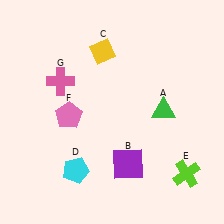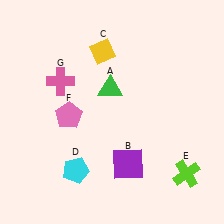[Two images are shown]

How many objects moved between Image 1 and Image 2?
1 object moved between the two images.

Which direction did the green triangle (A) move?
The green triangle (A) moved left.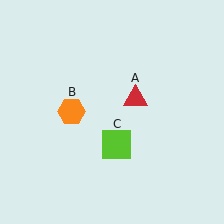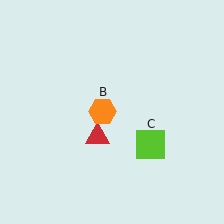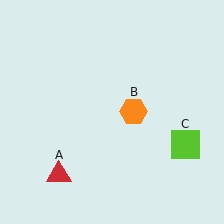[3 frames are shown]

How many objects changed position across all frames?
3 objects changed position: red triangle (object A), orange hexagon (object B), lime square (object C).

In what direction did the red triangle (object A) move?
The red triangle (object A) moved down and to the left.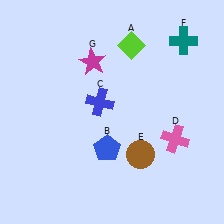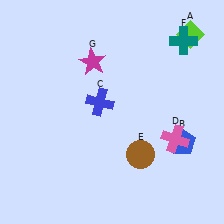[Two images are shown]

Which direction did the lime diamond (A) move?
The lime diamond (A) moved right.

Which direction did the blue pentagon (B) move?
The blue pentagon (B) moved right.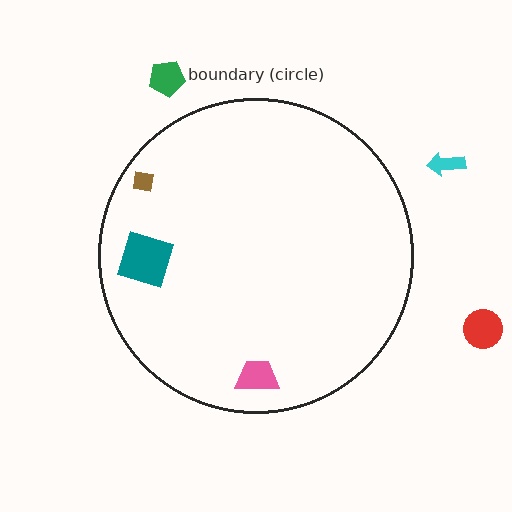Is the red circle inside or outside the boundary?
Outside.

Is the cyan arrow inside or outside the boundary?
Outside.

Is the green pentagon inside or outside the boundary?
Outside.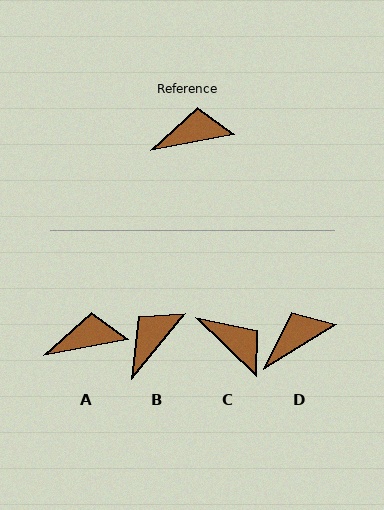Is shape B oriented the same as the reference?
No, it is off by about 41 degrees.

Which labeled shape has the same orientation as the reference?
A.